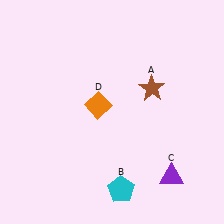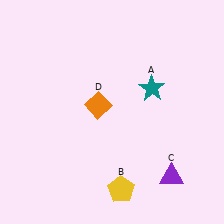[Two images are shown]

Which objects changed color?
A changed from brown to teal. B changed from cyan to yellow.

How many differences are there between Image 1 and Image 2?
There are 2 differences between the two images.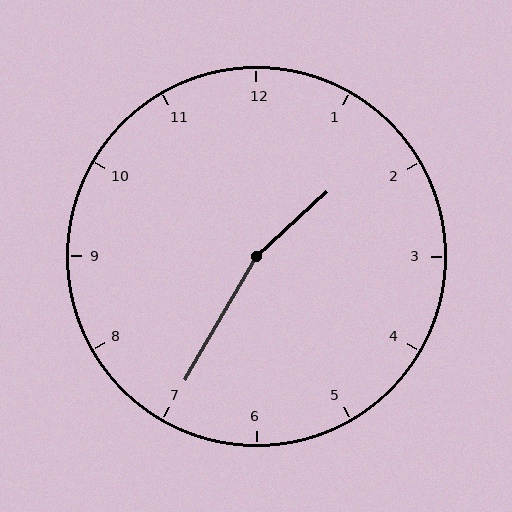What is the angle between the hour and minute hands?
Approximately 162 degrees.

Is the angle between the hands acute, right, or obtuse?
It is obtuse.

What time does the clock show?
1:35.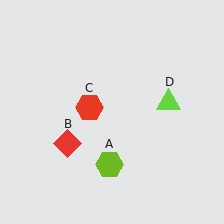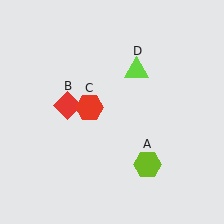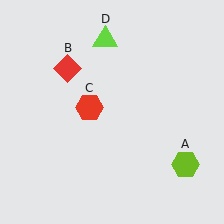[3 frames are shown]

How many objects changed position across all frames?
3 objects changed position: lime hexagon (object A), red diamond (object B), lime triangle (object D).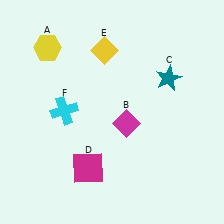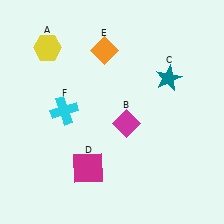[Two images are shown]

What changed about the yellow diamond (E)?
In Image 1, E is yellow. In Image 2, it changed to orange.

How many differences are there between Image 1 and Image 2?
There is 1 difference between the two images.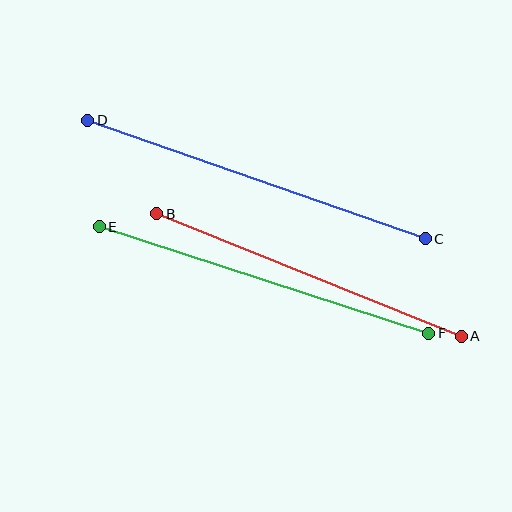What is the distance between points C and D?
The distance is approximately 358 pixels.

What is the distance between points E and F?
The distance is approximately 346 pixels.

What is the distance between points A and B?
The distance is approximately 328 pixels.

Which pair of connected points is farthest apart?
Points C and D are farthest apart.